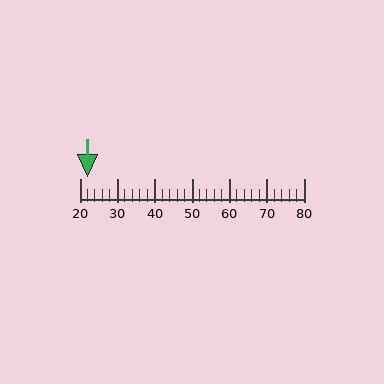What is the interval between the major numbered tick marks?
The major tick marks are spaced 10 units apart.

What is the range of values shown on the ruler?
The ruler shows values from 20 to 80.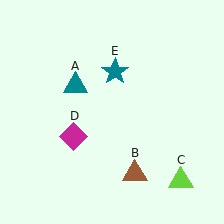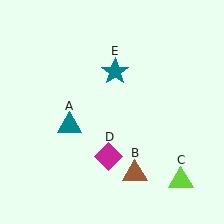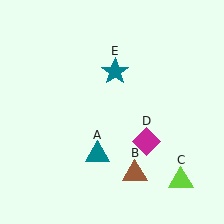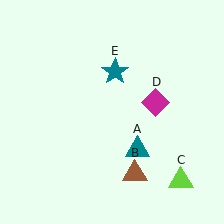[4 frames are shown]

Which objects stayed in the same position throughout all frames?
Brown triangle (object B) and lime triangle (object C) and teal star (object E) remained stationary.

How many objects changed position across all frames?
2 objects changed position: teal triangle (object A), magenta diamond (object D).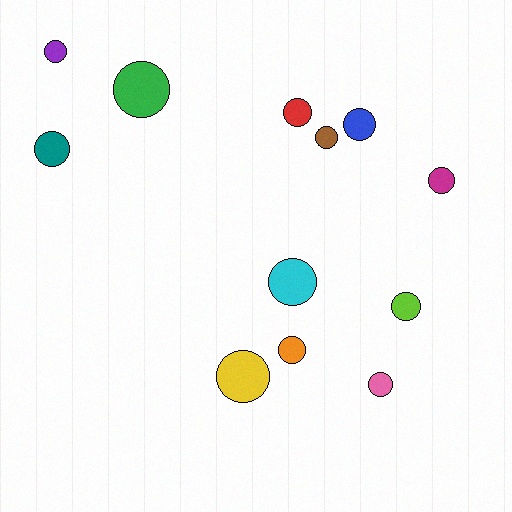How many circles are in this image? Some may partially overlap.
There are 12 circles.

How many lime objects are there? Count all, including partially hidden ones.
There is 1 lime object.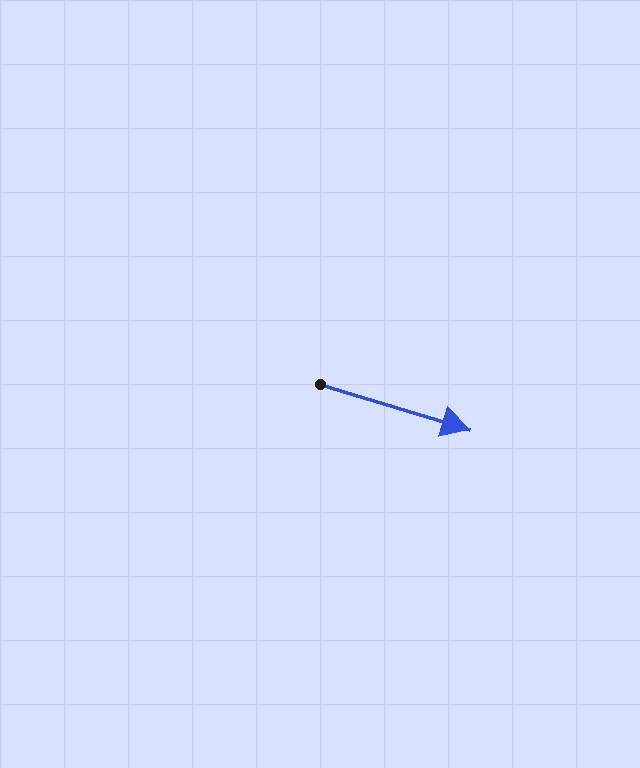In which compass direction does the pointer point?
East.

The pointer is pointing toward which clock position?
Roughly 4 o'clock.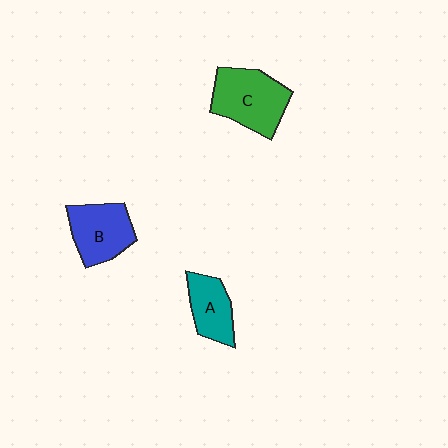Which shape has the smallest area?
Shape A (teal).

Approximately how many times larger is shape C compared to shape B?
Approximately 1.2 times.